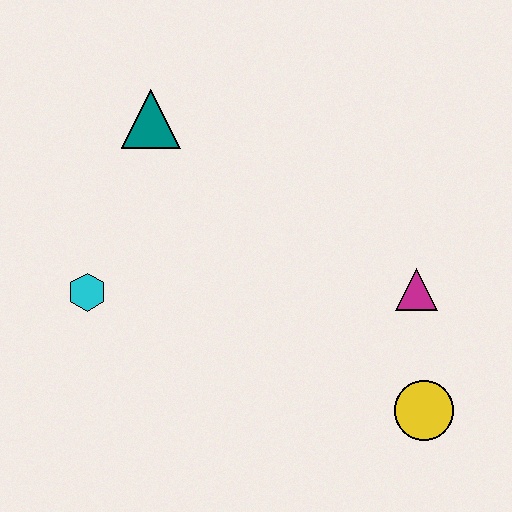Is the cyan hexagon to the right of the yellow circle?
No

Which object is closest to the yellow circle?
The magenta triangle is closest to the yellow circle.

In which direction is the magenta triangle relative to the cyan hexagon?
The magenta triangle is to the right of the cyan hexagon.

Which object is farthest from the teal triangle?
The yellow circle is farthest from the teal triangle.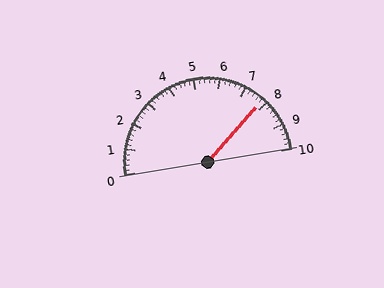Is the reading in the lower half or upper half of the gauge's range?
The reading is in the upper half of the range (0 to 10).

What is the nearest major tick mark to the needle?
The nearest major tick mark is 8.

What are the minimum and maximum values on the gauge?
The gauge ranges from 0 to 10.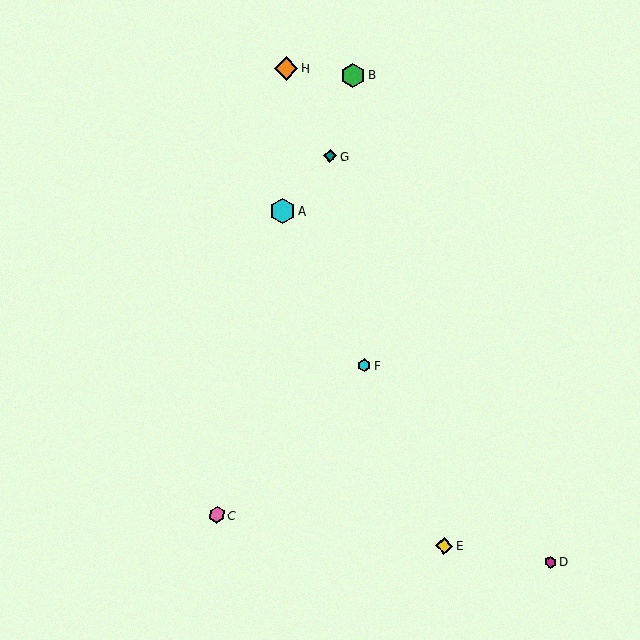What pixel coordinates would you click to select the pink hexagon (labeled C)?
Click at (217, 515) to select the pink hexagon C.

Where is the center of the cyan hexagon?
The center of the cyan hexagon is at (364, 366).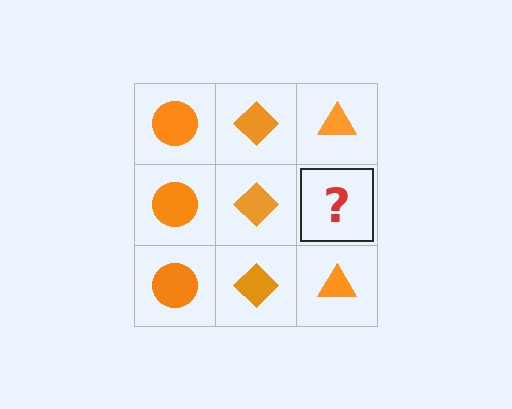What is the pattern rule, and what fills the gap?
The rule is that each column has a consistent shape. The gap should be filled with an orange triangle.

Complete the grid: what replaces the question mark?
The question mark should be replaced with an orange triangle.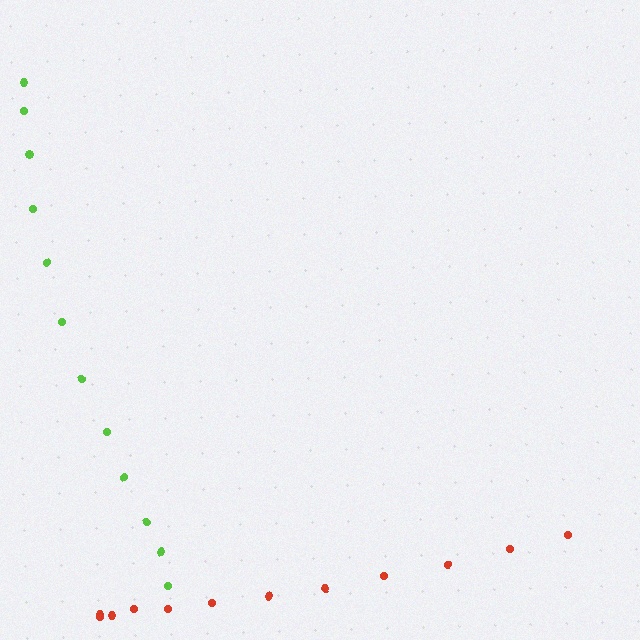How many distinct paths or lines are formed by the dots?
There are 2 distinct paths.